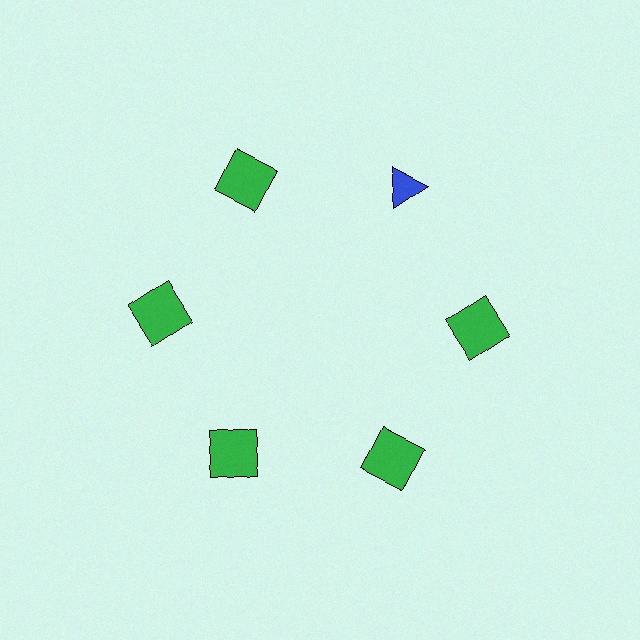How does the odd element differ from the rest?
It differs in both color (blue instead of green) and shape (triangle instead of square).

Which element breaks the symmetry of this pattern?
The blue triangle at roughly the 1 o'clock position breaks the symmetry. All other shapes are green squares.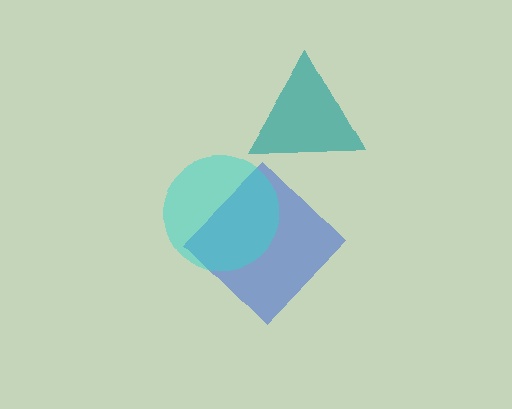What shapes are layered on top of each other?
The layered shapes are: a teal triangle, a blue diamond, a cyan circle.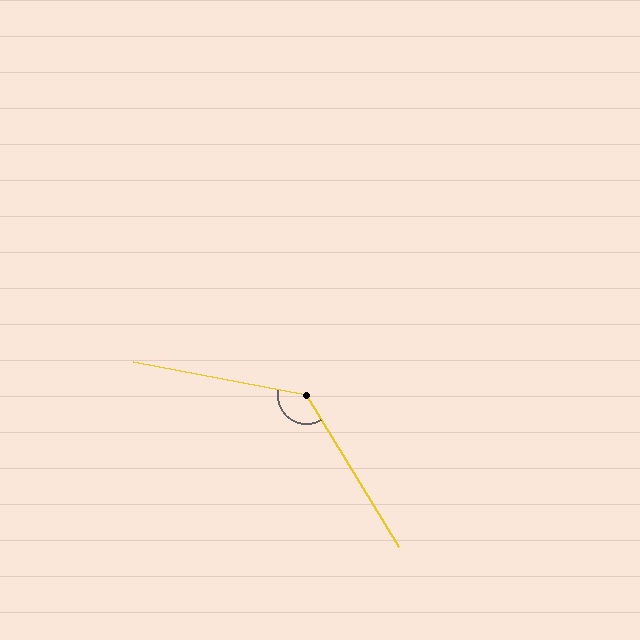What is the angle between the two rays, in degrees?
Approximately 132 degrees.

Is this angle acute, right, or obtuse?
It is obtuse.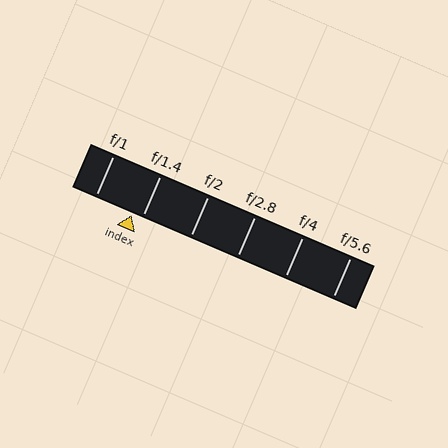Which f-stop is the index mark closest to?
The index mark is closest to f/1.4.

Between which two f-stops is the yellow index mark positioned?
The index mark is between f/1 and f/1.4.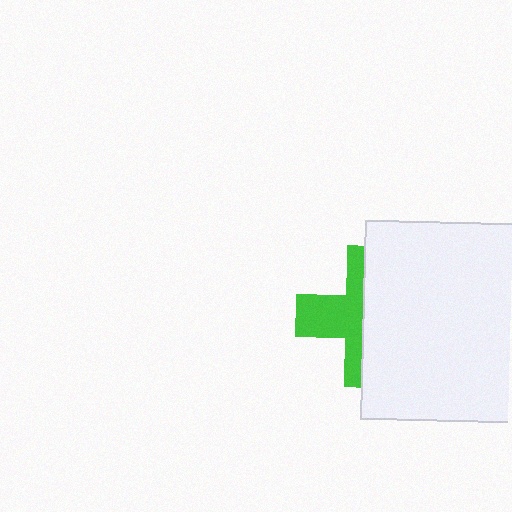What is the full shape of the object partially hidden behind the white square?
The partially hidden object is a green cross.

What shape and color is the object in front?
The object in front is a white square.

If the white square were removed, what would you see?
You would see the complete green cross.